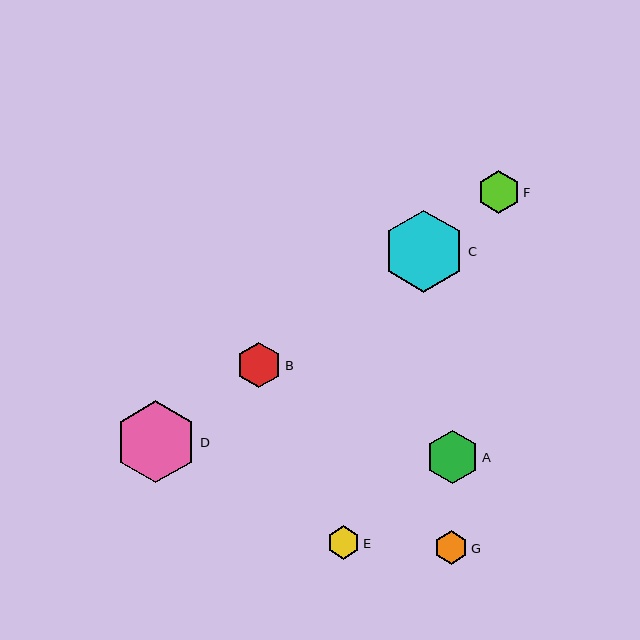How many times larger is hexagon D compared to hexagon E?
Hexagon D is approximately 2.5 times the size of hexagon E.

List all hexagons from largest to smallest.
From largest to smallest: D, C, A, B, F, G, E.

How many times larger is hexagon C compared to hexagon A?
Hexagon C is approximately 1.5 times the size of hexagon A.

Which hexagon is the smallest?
Hexagon E is the smallest with a size of approximately 33 pixels.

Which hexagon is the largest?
Hexagon D is the largest with a size of approximately 82 pixels.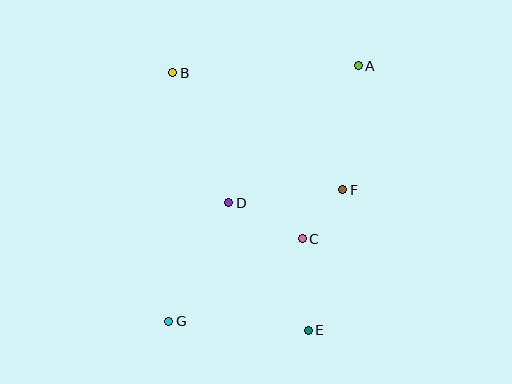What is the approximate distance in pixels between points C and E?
The distance between C and E is approximately 92 pixels.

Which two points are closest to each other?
Points C and F are closest to each other.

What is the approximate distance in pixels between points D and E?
The distance between D and E is approximately 150 pixels.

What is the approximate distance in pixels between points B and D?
The distance between B and D is approximately 142 pixels.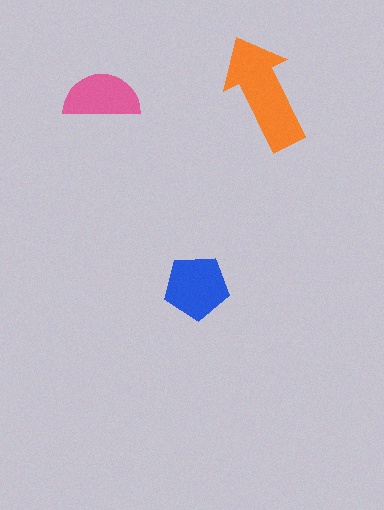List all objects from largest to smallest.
The orange arrow, the blue pentagon, the pink semicircle.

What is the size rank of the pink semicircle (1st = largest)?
3rd.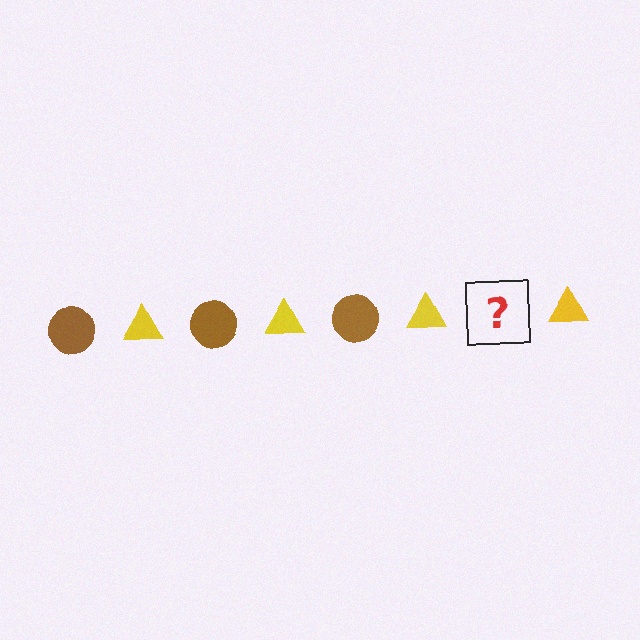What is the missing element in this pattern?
The missing element is a brown circle.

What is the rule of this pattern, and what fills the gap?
The rule is that the pattern alternates between brown circle and yellow triangle. The gap should be filled with a brown circle.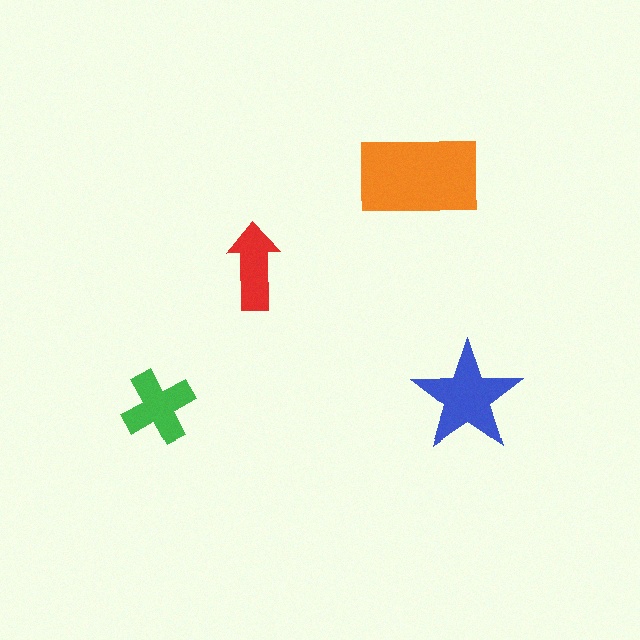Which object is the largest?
The orange rectangle.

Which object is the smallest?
The red arrow.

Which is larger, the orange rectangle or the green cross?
The orange rectangle.